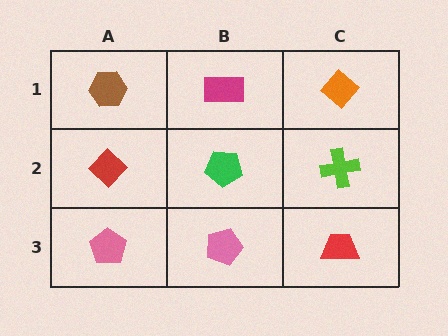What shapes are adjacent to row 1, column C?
A lime cross (row 2, column C), a magenta rectangle (row 1, column B).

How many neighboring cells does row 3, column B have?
3.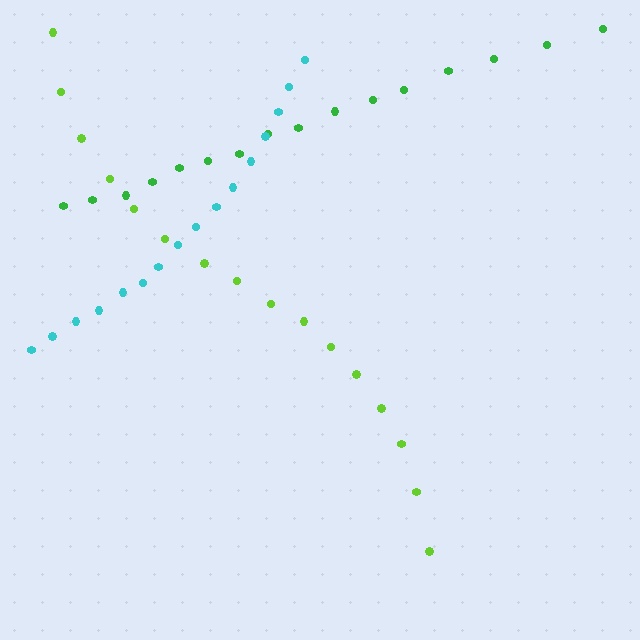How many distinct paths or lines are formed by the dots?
There are 3 distinct paths.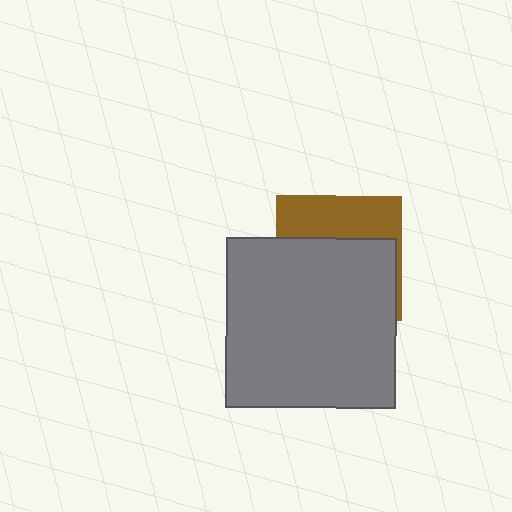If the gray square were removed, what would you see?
You would see the complete brown square.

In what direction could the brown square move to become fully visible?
The brown square could move up. That would shift it out from behind the gray square entirely.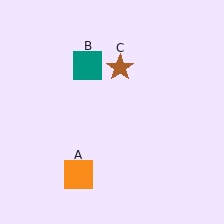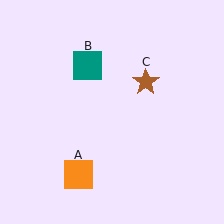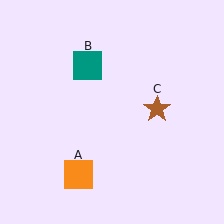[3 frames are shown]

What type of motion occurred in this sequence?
The brown star (object C) rotated clockwise around the center of the scene.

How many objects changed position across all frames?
1 object changed position: brown star (object C).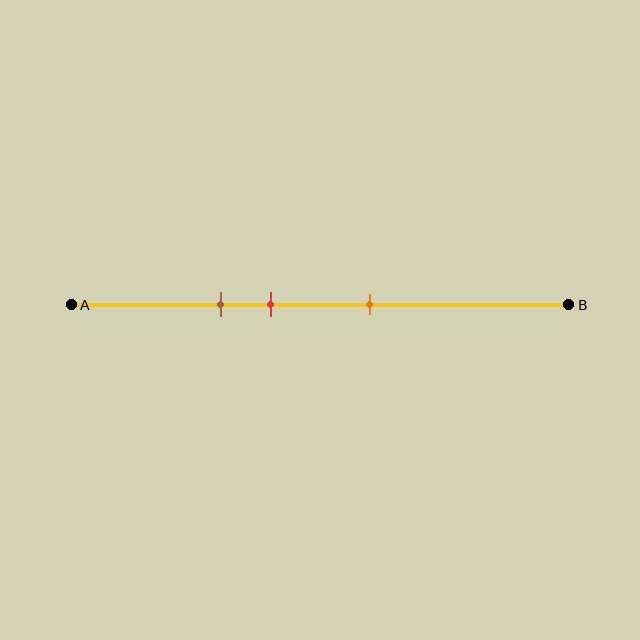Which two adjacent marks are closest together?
The brown and red marks are the closest adjacent pair.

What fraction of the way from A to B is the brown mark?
The brown mark is approximately 30% (0.3) of the way from A to B.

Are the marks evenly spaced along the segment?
Yes, the marks are approximately evenly spaced.